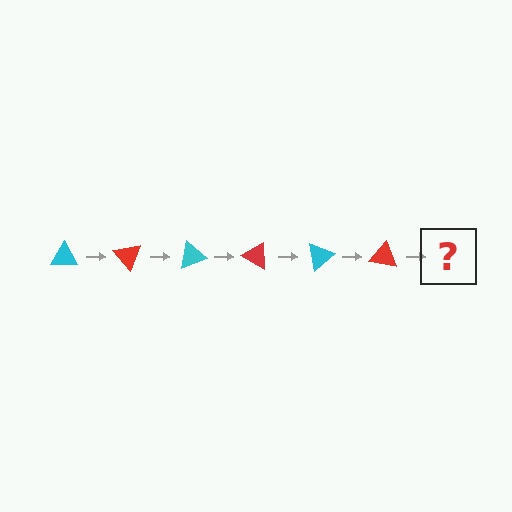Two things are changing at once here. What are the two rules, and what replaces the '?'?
The two rules are that it rotates 50 degrees each step and the color cycles through cyan and red. The '?' should be a cyan triangle, rotated 300 degrees from the start.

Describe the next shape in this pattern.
It should be a cyan triangle, rotated 300 degrees from the start.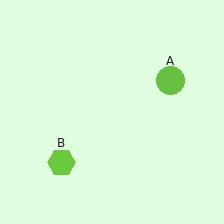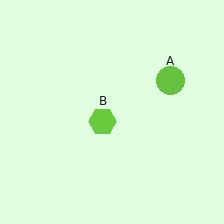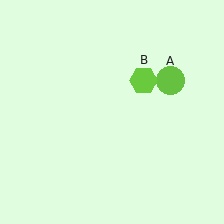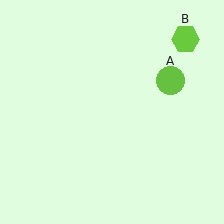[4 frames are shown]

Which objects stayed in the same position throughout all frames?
Lime circle (object A) remained stationary.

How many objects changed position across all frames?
1 object changed position: lime hexagon (object B).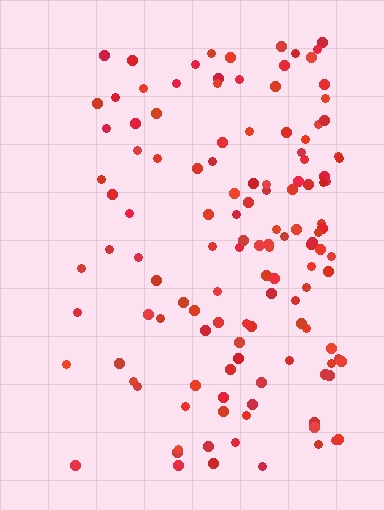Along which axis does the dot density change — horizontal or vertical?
Horizontal.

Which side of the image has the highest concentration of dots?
The right.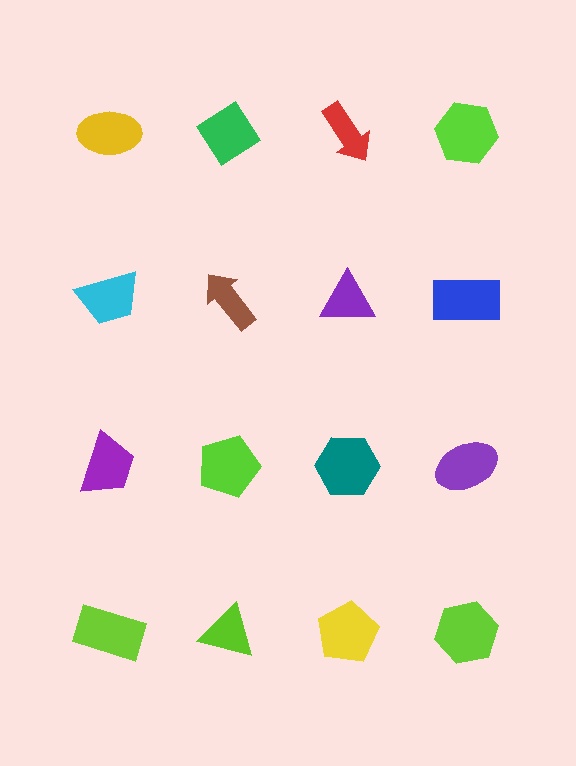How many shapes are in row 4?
4 shapes.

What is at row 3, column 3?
A teal hexagon.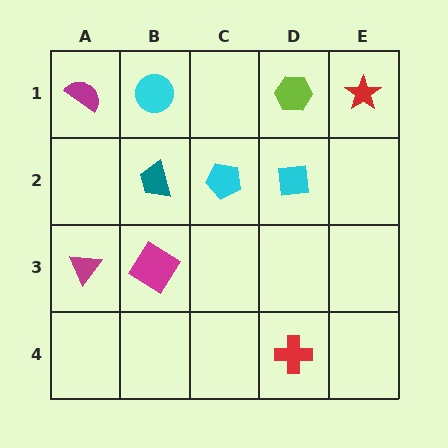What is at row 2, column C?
A cyan pentagon.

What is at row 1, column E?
A red star.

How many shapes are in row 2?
3 shapes.